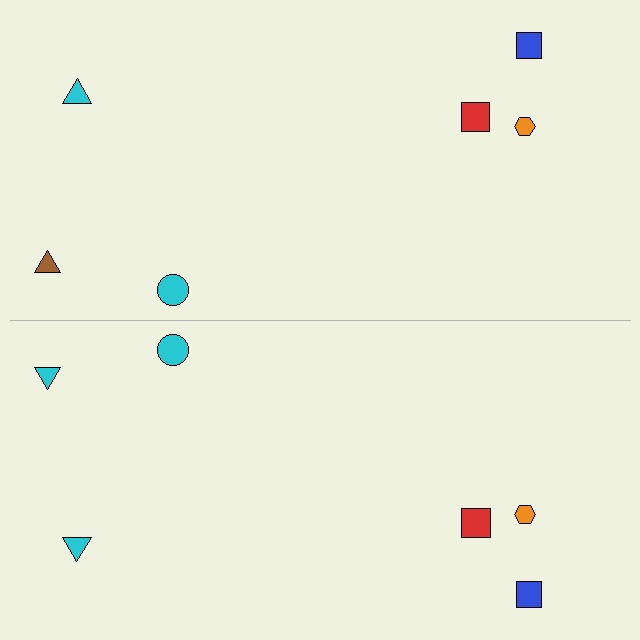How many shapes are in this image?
There are 12 shapes in this image.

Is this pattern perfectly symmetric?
No, the pattern is not perfectly symmetric. The cyan triangle on the bottom side breaks the symmetry — its mirror counterpart is brown.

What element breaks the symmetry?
The cyan triangle on the bottom side breaks the symmetry — its mirror counterpart is brown.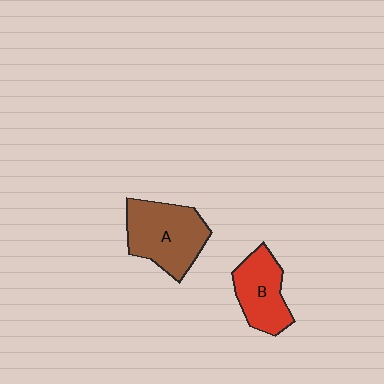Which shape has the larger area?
Shape A (brown).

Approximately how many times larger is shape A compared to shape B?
Approximately 1.4 times.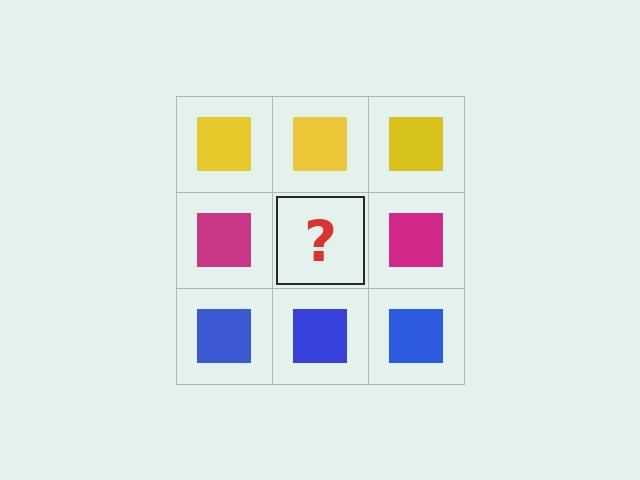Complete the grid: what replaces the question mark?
The question mark should be replaced with a magenta square.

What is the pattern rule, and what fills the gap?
The rule is that each row has a consistent color. The gap should be filled with a magenta square.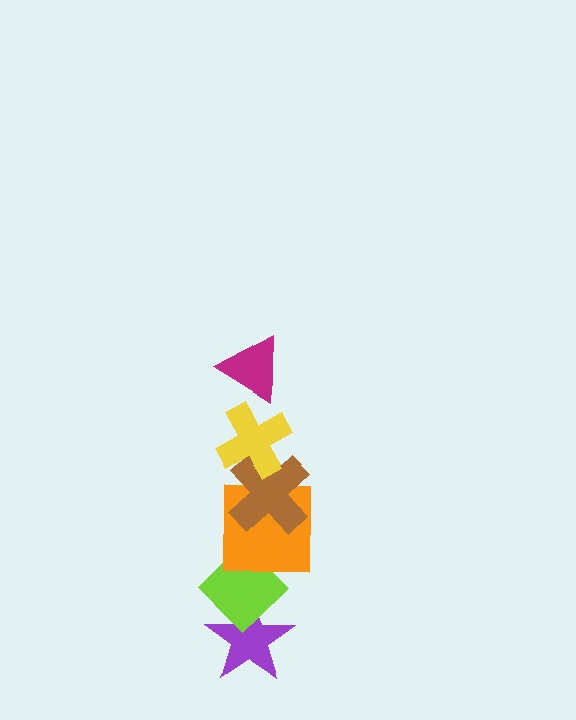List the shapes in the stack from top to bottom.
From top to bottom: the magenta triangle, the yellow cross, the brown cross, the orange square, the lime diamond, the purple star.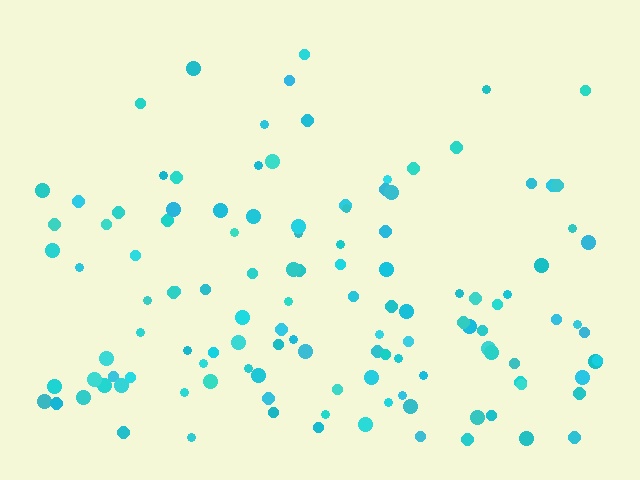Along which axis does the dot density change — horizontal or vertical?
Vertical.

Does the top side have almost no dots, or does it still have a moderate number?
Still a moderate number, just noticeably fewer than the bottom.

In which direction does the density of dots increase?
From top to bottom, with the bottom side densest.